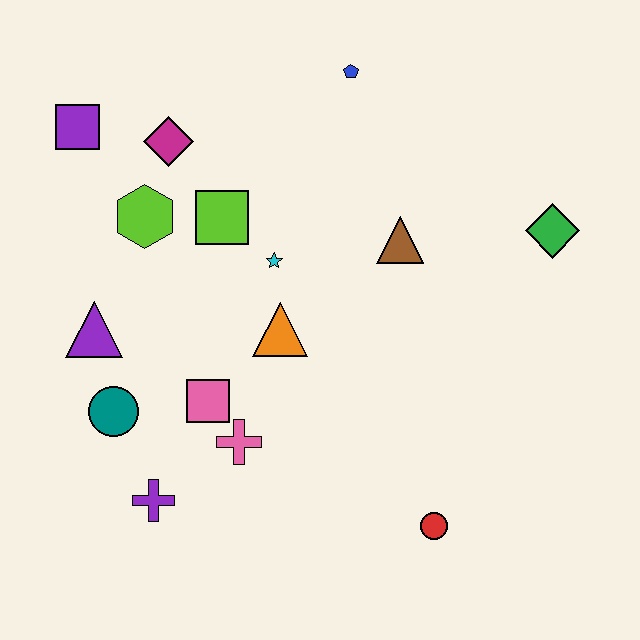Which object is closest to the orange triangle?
The cyan star is closest to the orange triangle.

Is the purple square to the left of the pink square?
Yes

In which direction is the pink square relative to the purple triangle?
The pink square is to the right of the purple triangle.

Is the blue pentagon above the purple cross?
Yes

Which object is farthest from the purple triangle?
The green diamond is farthest from the purple triangle.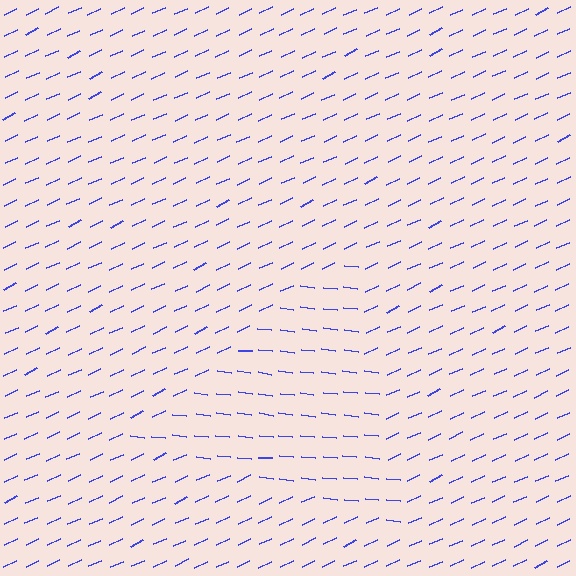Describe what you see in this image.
The image is filled with small blue line segments. A triangle region in the image has lines oriented differently from the surrounding lines, creating a visible texture boundary.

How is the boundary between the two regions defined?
The boundary is defined purely by a change in line orientation (approximately 30 degrees difference). All lines are the same color and thickness.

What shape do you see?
I see a triangle.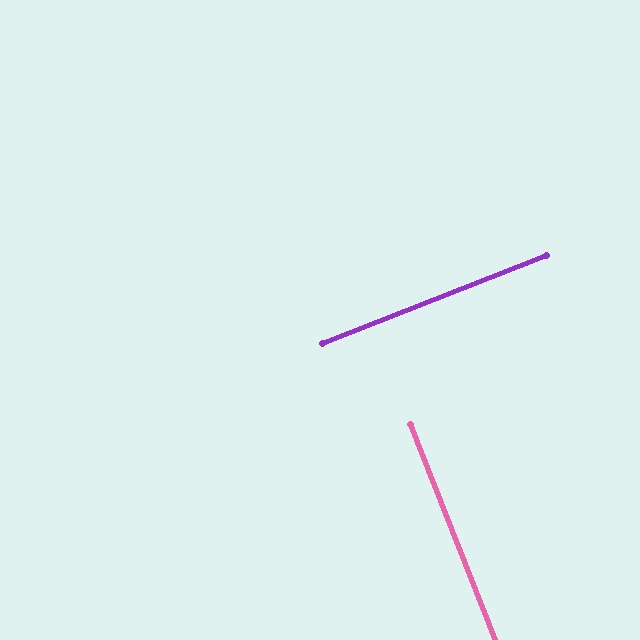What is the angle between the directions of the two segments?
Approximately 90 degrees.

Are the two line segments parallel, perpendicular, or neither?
Perpendicular — they meet at approximately 90°.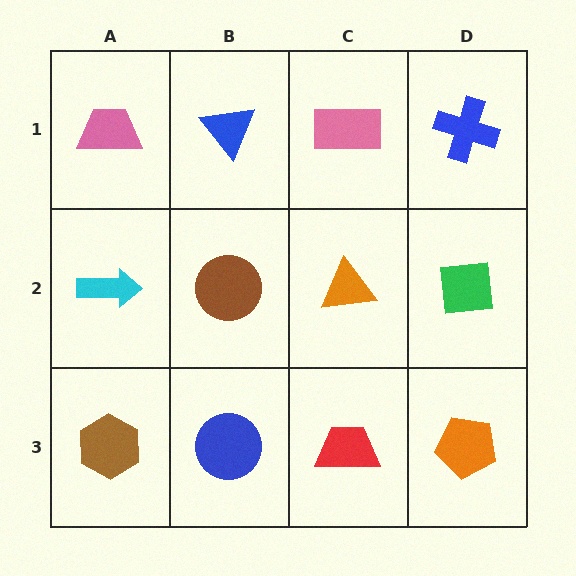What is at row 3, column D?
An orange pentagon.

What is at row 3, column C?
A red trapezoid.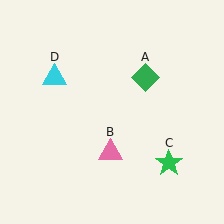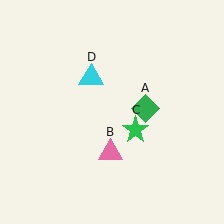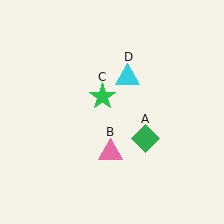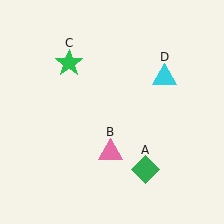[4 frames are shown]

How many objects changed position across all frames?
3 objects changed position: green diamond (object A), green star (object C), cyan triangle (object D).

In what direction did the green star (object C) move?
The green star (object C) moved up and to the left.